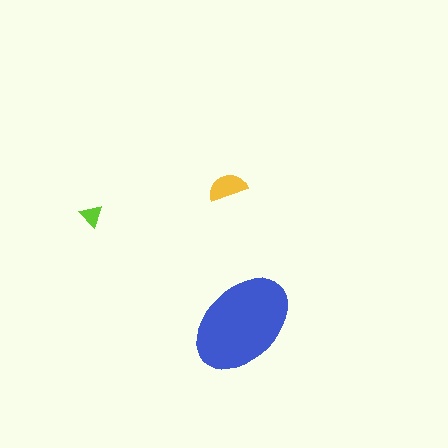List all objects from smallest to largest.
The lime triangle, the yellow semicircle, the blue ellipse.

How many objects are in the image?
There are 3 objects in the image.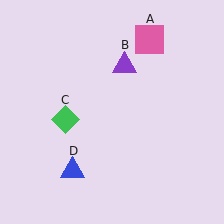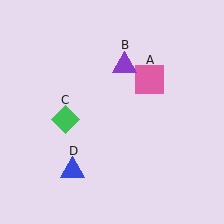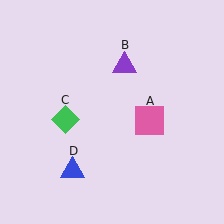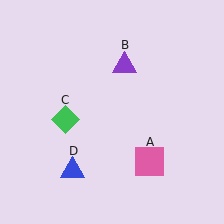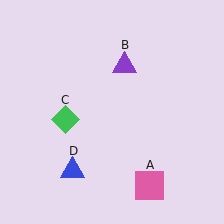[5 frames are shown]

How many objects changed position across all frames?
1 object changed position: pink square (object A).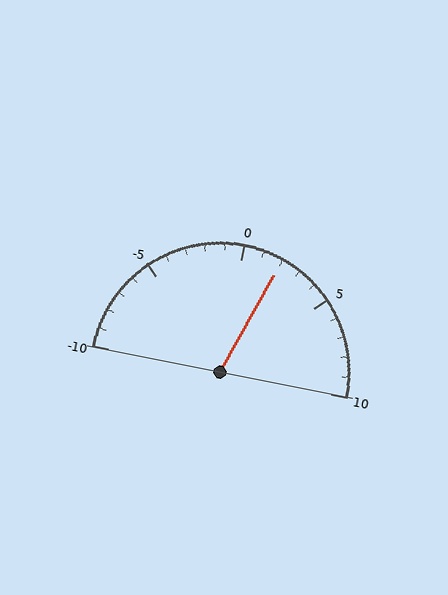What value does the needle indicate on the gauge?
The needle indicates approximately 2.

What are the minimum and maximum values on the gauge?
The gauge ranges from -10 to 10.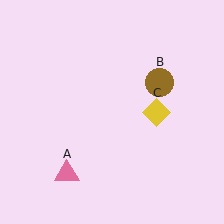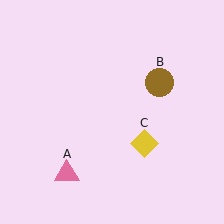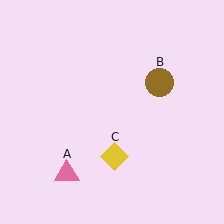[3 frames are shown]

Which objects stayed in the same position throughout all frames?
Pink triangle (object A) and brown circle (object B) remained stationary.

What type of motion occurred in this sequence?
The yellow diamond (object C) rotated clockwise around the center of the scene.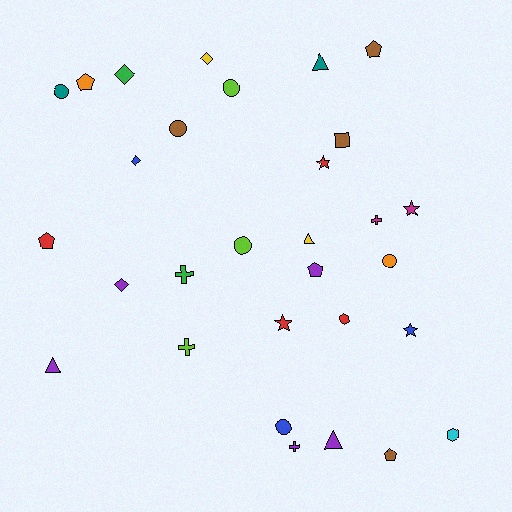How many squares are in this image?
There is 1 square.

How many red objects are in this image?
There are 4 red objects.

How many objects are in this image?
There are 30 objects.